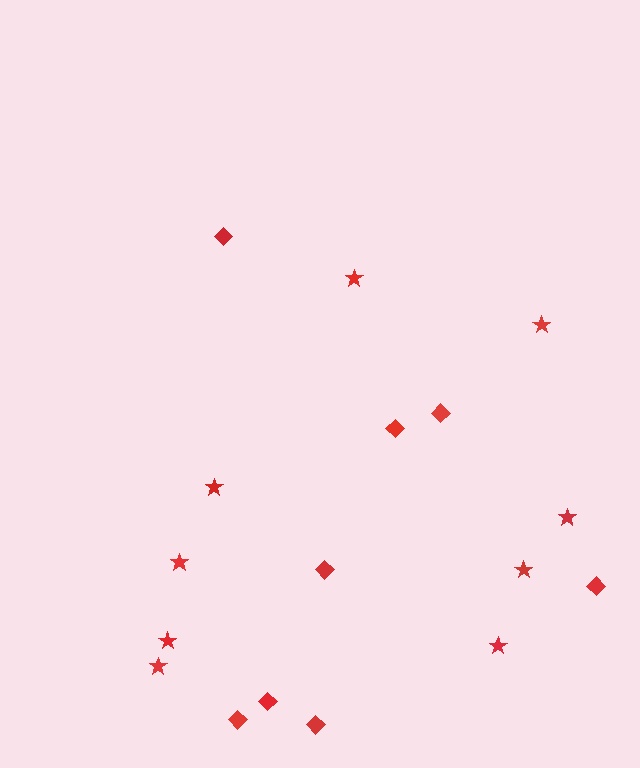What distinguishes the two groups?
There are 2 groups: one group of stars (9) and one group of diamonds (8).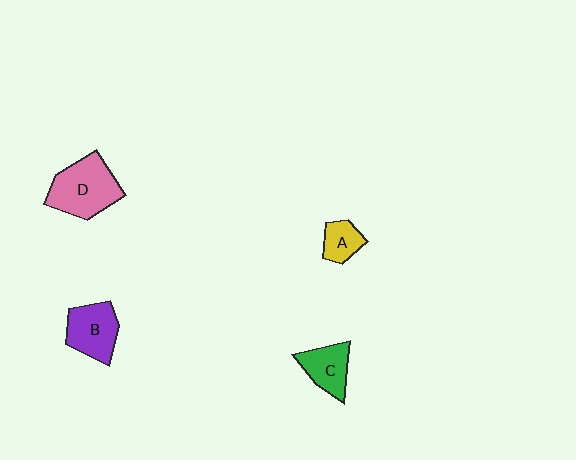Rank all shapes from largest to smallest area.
From largest to smallest: D (pink), B (purple), C (green), A (yellow).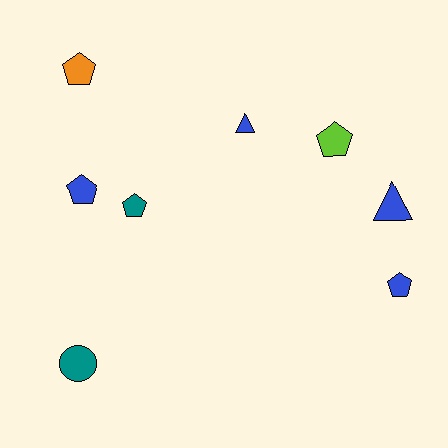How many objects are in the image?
There are 8 objects.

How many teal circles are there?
There is 1 teal circle.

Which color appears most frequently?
Blue, with 4 objects.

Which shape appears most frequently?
Pentagon, with 5 objects.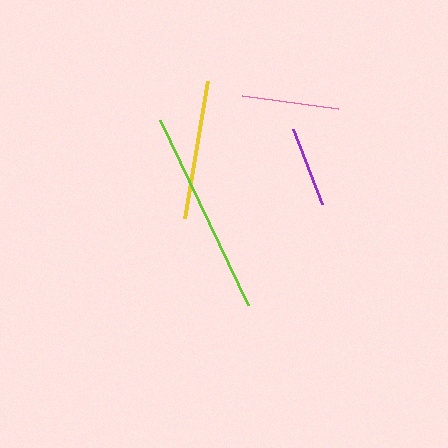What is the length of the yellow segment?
The yellow segment is approximately 139 pixels long.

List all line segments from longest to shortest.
From longest to shortest: lime, yellow, pink, purple.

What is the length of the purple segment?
The purple segment is approximately 81 pixels long.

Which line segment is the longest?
The lime line is the longest at approximately 205 pixels.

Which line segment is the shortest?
The purple line is the shortest at approximately 81 pixels.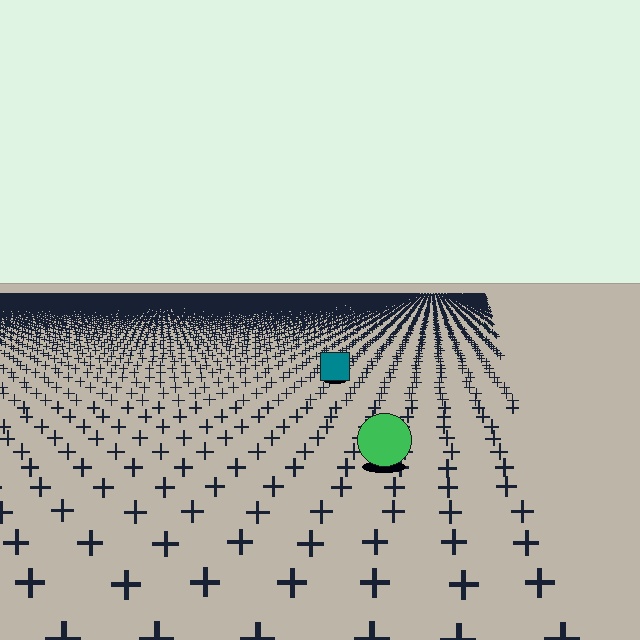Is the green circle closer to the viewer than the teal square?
Yes. The green circle is closer — you can tell from the texture gradient: the ground texture is coarser near it.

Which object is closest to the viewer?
The green circle is closest. The texture marks near it are larger and more spread out.